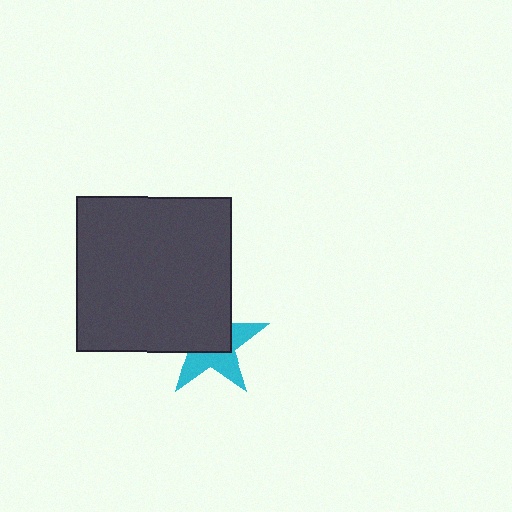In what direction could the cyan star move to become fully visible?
The cyan star could move toward the lower-right. That would shift it out from behind the dark gray square entirely.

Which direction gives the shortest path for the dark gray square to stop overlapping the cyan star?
Moving toward the upper-left gives the shortest separation.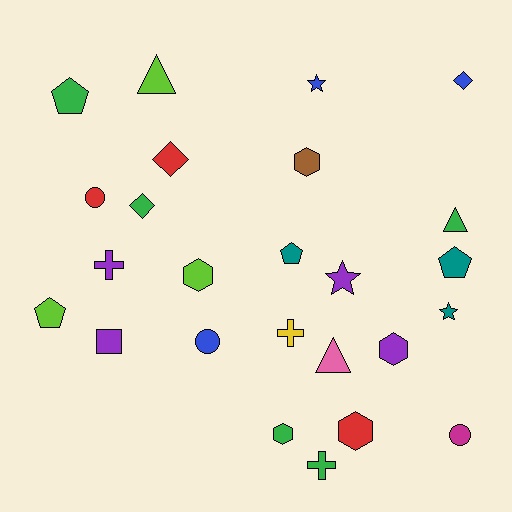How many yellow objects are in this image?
There is 1 yellow object.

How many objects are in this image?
There are 25 objects.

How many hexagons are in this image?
There are 5 hexagons.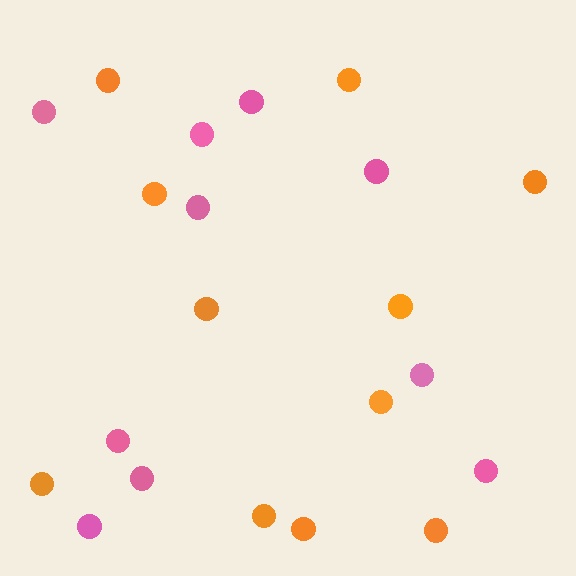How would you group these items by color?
There are 2 groups: one group of pink circles (10) and one group of orange circles (11).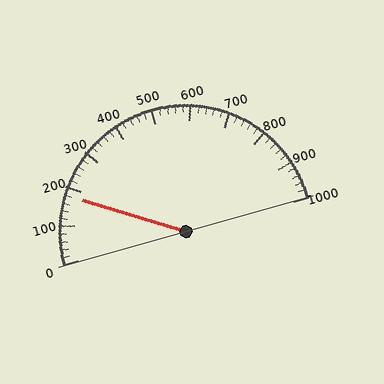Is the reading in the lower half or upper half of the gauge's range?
The reading is in the lower half of the range (0 to 1000).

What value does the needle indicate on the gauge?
The needle indicates approximately 180.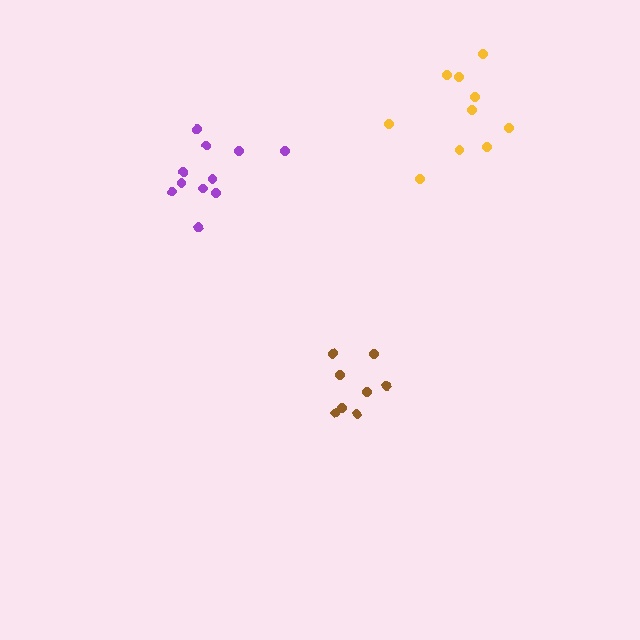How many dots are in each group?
Group 1: 8 dots, Group 2: 10 dots, Group 3: 11 dots (29 total).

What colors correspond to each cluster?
The clusters are colored: brown, yellow, purple.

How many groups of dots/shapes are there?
There are 3 groups.